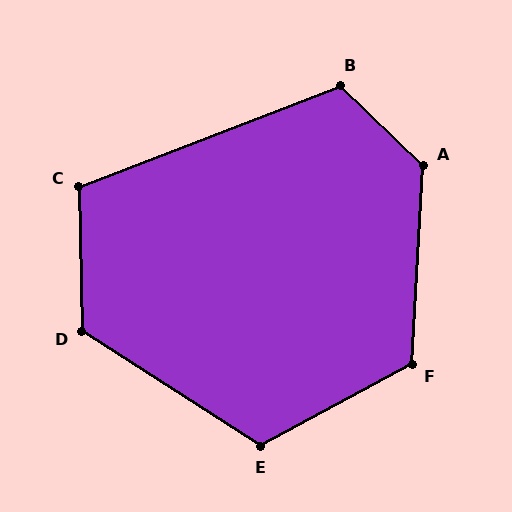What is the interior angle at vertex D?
Approximately 124 degrees (obtuse).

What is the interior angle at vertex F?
Approximately 122 degrees (obtuse).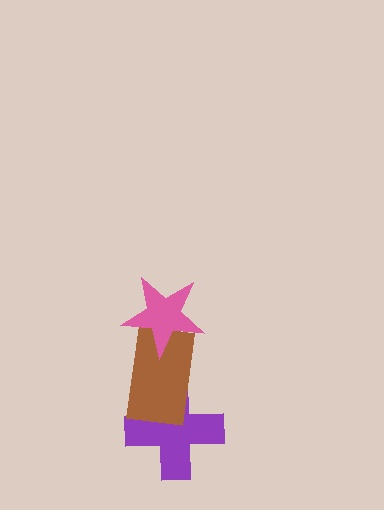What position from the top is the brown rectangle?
The brown rectangle is 2nd from the top.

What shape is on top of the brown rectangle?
The pink star is on top of the brown rectangle.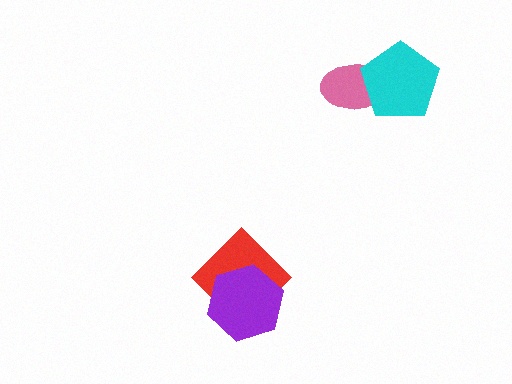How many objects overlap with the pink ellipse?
1 object overlaps with the pink ellipse.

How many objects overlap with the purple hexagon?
1 object overlaps with the purple hexagon.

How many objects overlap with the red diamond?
1 object overlaps with the red diamond.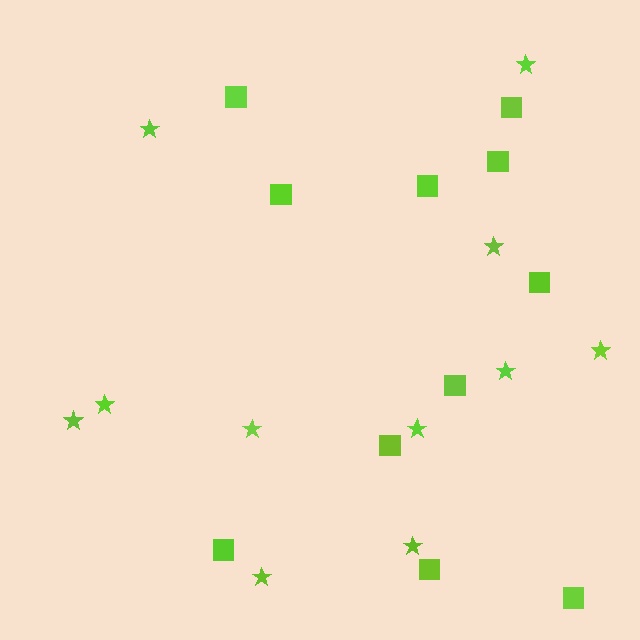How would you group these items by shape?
There are 2 groups: one group of squares (11) and one group of stars (11).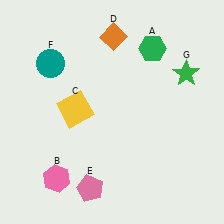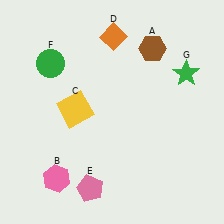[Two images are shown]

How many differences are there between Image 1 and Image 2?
There are 2 differences between the two images.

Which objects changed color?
A changed from green to brown. F changed from teal to green.